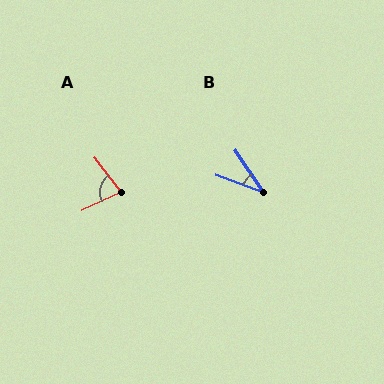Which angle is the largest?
A, at approximately 78 degrees.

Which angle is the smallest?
B, at approximately 36 degrees.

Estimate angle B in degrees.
Approximately 36 degrees.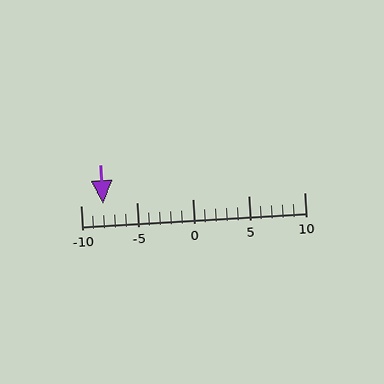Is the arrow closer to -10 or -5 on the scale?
The arrow is closer to -10.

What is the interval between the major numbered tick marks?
The major tick marks are spaced 5 units apart.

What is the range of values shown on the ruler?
The ruler shows values from -10 to 10.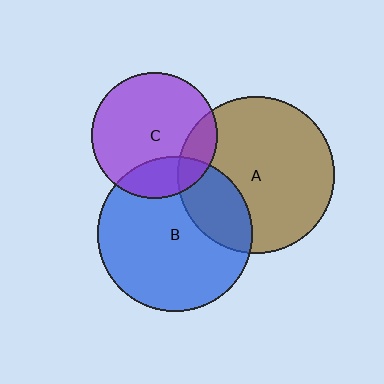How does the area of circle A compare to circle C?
Approximately 1.6 times.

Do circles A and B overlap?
Yes.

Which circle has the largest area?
Circle A (brown).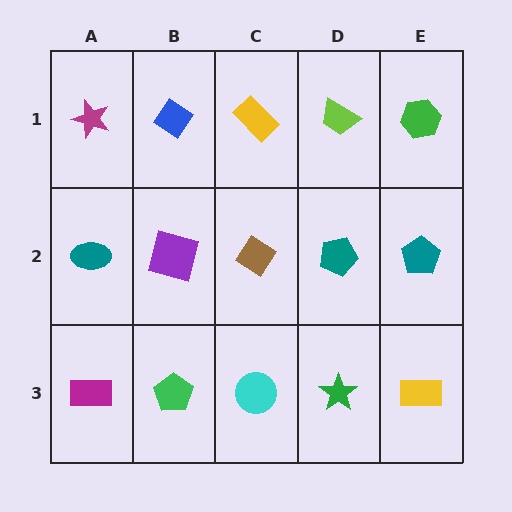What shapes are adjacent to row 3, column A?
A teal ellipse (row 2, column A), a green pentagon (row 3, column B).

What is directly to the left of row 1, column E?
A lime trapezoid.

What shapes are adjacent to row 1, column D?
A teal pentagon (row 2, column D), a yellow rectangle (row 1, column C), a green hexagon (row 1, column E).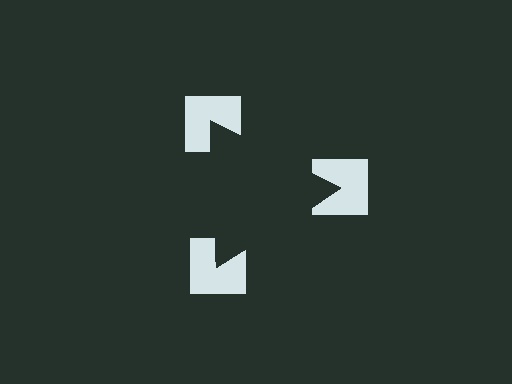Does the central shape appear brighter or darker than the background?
It typically appears slightly darker than the background, even though no actual brightness change is drawn.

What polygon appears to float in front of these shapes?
An illusory triangle — its edges are inferred from the aligned wedge cuts in the notched squares, not physically drawn.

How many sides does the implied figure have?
3 sides.